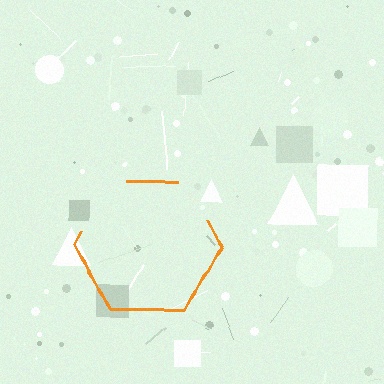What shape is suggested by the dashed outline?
The dashed outline suggests a hexagon.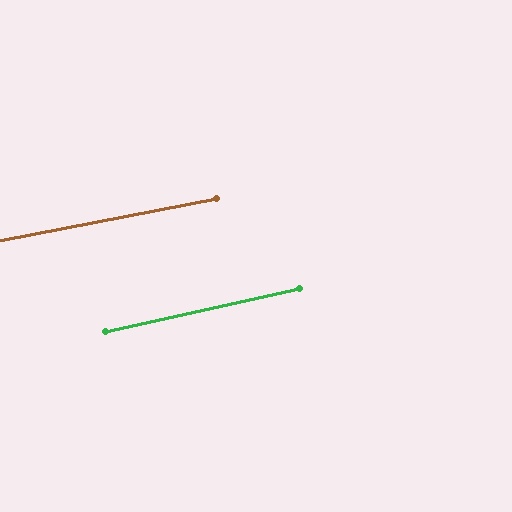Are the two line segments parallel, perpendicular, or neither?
Parallel — their directions differ by only 1.5°.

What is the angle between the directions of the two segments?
Approximately 1 degree.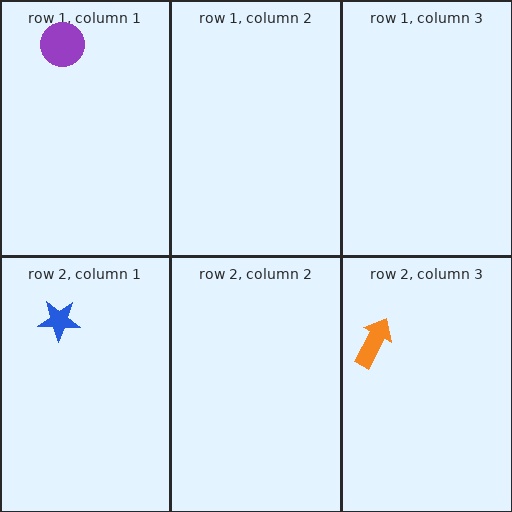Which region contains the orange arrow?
The row 2, column 3 region.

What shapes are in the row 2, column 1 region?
The blue star.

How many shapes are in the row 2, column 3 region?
1.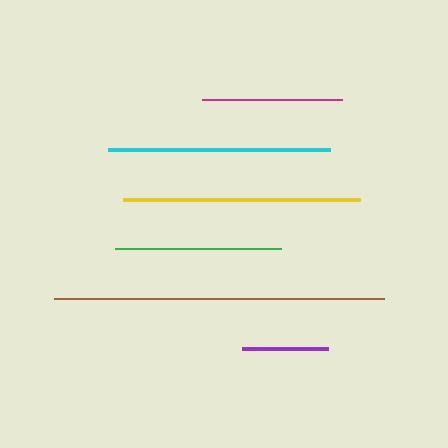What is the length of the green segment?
The green segment is approximately 166 pixels long.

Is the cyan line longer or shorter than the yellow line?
The yellow line is longer than the cyan line.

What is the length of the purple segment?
The purple segment is approximately 86 pixels long.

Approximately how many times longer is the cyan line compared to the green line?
The cyan line is approximately 1.3 times the length of the green line.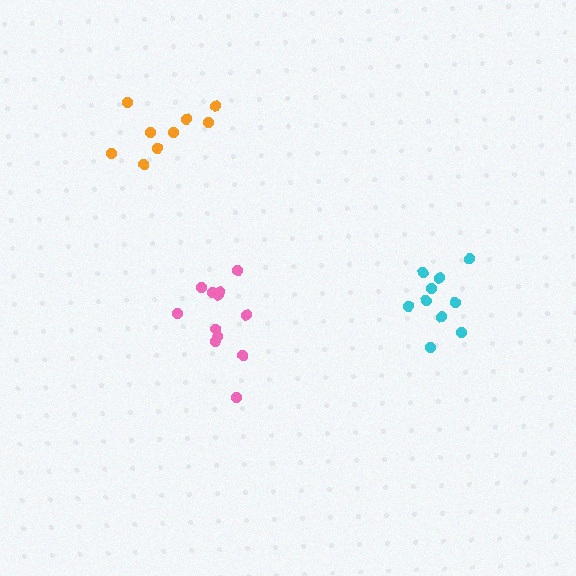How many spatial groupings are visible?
There are 3 spatial groupings.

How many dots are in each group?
Group 1: 12 dots, Group 2: 11 dots, Group 3: 9 dots (32 total).